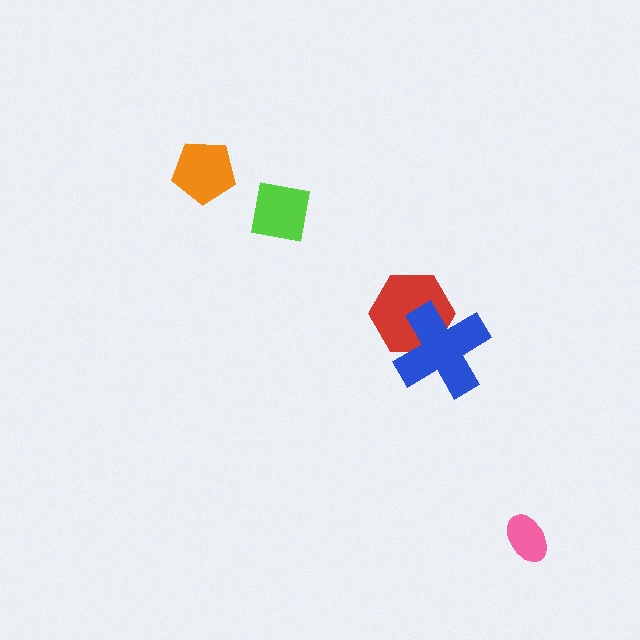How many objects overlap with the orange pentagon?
0 objects overlap with the orange pentagon.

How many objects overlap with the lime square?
0 objects overlap with the lime square.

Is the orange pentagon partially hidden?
No, no other shape covers it.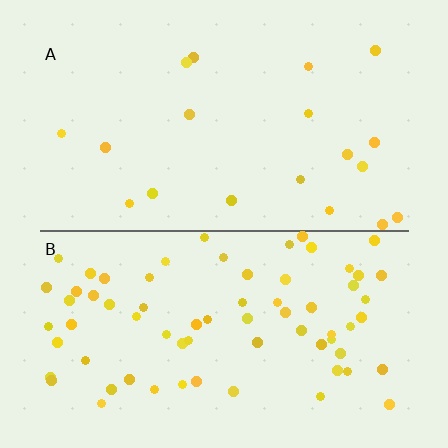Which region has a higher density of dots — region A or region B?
B (the bottom).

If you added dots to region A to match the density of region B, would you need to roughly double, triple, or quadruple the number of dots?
Approximately quadruple.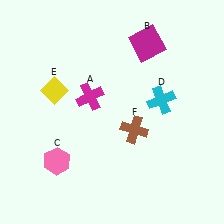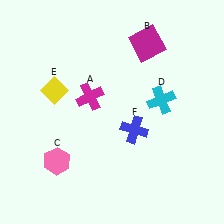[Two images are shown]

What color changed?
The cross (F) changed from brown in Image 1 to blue in Image 2.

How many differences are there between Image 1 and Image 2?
There is 1 difference between the two images.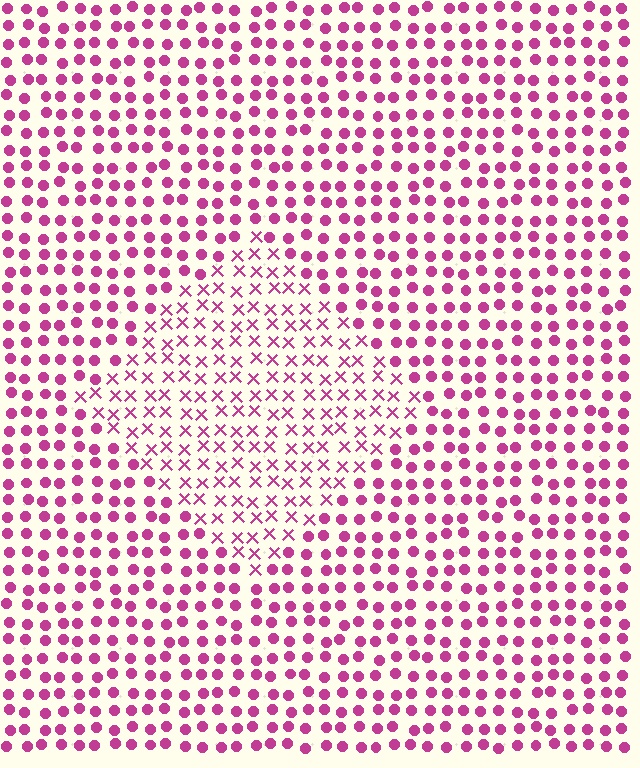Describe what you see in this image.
The image is filled with small magenta elements arranged in a uniform grid. A diamond-shaped region contains X marks, while the surrounding area contains circles. The boundary is defined purely by the change in element shape.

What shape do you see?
I see a diamond.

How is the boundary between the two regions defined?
The boundary is defined by a change in element shape: X marks inside vs. circles outside. All elements share the same color and spacing.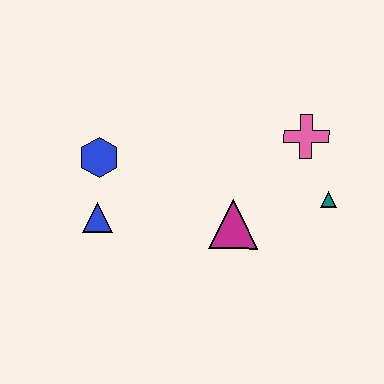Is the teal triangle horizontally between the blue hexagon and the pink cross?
No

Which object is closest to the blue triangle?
The blue hexagon is closest to the blue triangle.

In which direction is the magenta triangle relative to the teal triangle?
The magenta triangle is to the left of the teal triangle.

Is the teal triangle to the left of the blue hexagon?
No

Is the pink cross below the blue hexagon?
No